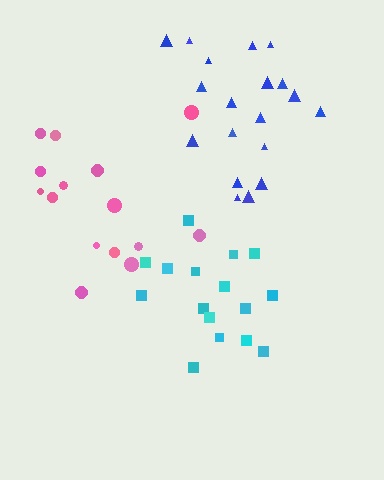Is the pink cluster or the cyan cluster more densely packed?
Cyan.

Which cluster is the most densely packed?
Blue.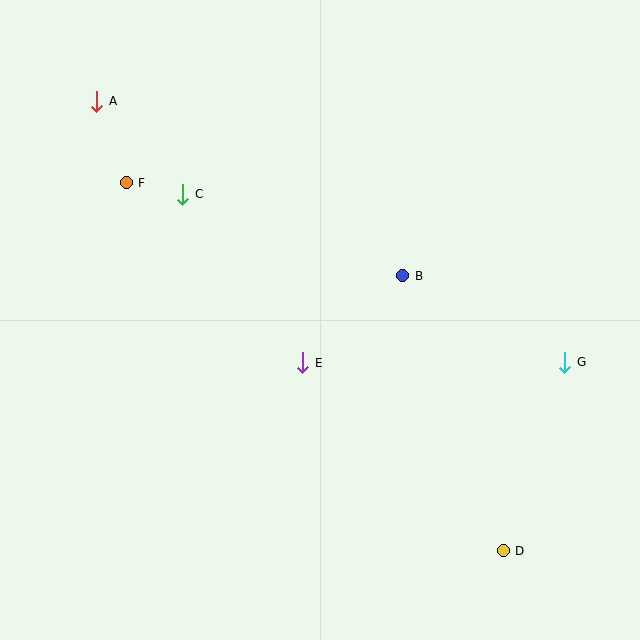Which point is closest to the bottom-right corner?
Point D is closest to the bottom-right corner.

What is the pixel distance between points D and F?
The distance between D and F is 527 pixels.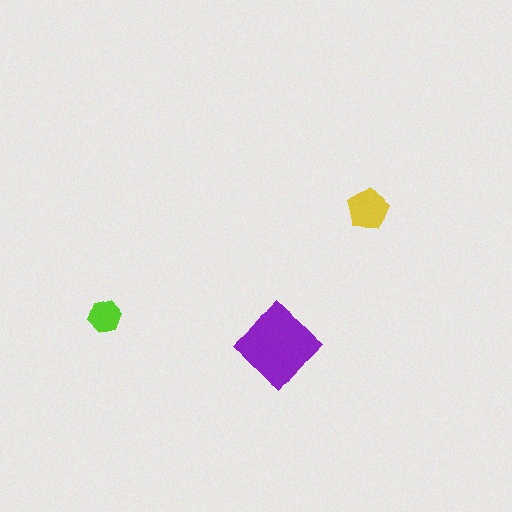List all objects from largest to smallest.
The purple diamond, the yellow pentagon, the lime hexagon.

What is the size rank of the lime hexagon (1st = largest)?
3rd.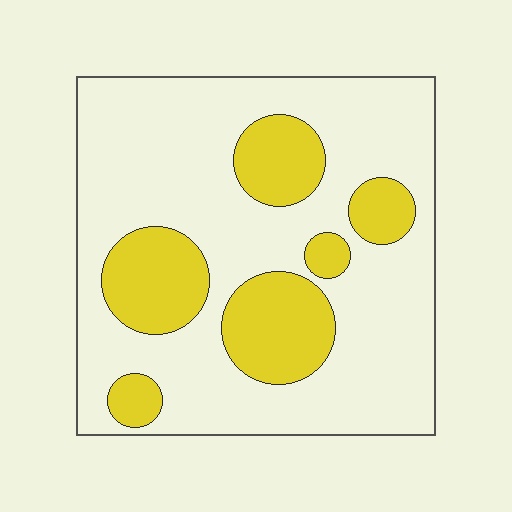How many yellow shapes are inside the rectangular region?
6.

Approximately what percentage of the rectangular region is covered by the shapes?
Approximately 25%.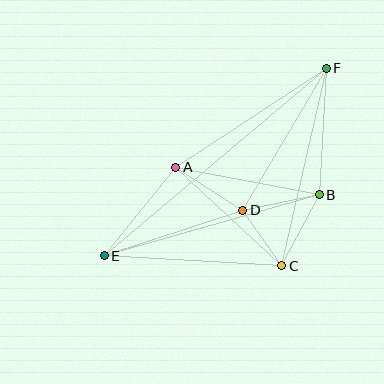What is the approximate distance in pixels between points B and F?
The distance between B and F is approximately 126 pixels.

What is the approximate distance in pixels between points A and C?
The distance between A and C is approximately 145 pixels.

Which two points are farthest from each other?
Points E and F are farthest from each other.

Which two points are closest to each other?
Points C and D are closest to each other.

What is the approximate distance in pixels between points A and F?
The distance between A and F is approximately 180 pixels.